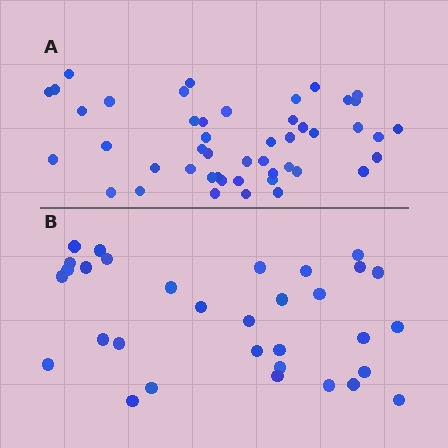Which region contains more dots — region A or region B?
Region A (the top region) has more dots.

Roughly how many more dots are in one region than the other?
Region A has approximately 15 more dots than region B.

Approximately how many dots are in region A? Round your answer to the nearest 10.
About 50 dots. (The exact count is 47, which rounds to 50.)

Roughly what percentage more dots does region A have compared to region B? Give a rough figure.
About 45% more.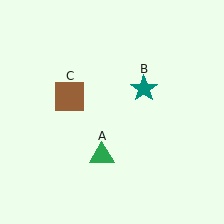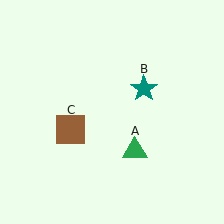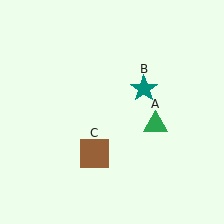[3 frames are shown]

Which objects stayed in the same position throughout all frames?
Teal star (object B) remained stationary.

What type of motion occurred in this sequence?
The green triangle (object A), brown square (object C) rotated counterclockwise around the center of the scene.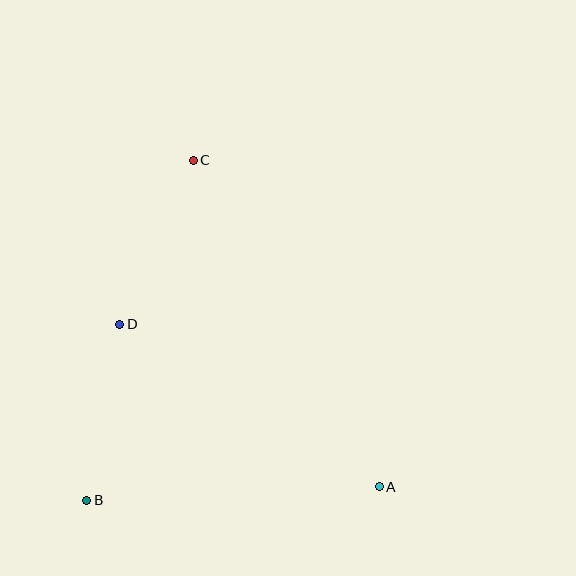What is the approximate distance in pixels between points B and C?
The distance between B and C is approximately 356 pixels.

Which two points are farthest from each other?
Points A and C are farthest from each other.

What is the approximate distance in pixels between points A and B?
The distance between A and B is approximately 293 pixels.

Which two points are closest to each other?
Points B and D are closest to each other.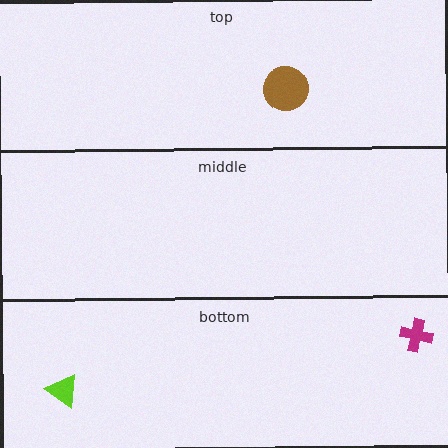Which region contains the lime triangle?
The bottom region.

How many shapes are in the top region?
1.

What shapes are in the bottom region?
The lime triangle, the magenta cross.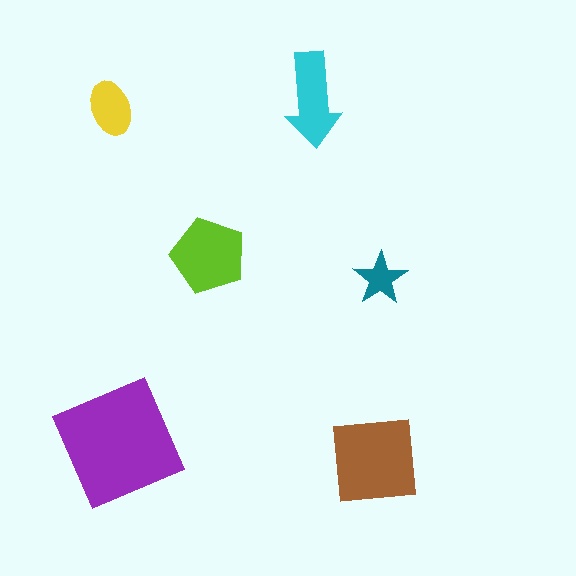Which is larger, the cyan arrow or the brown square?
The brown square.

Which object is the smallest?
The teal star.